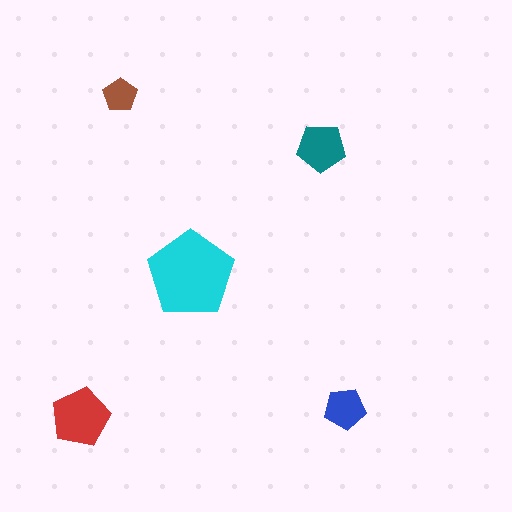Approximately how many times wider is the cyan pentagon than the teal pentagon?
About 2 times wider.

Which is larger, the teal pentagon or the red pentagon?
The red one.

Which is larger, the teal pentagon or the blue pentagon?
The teal one.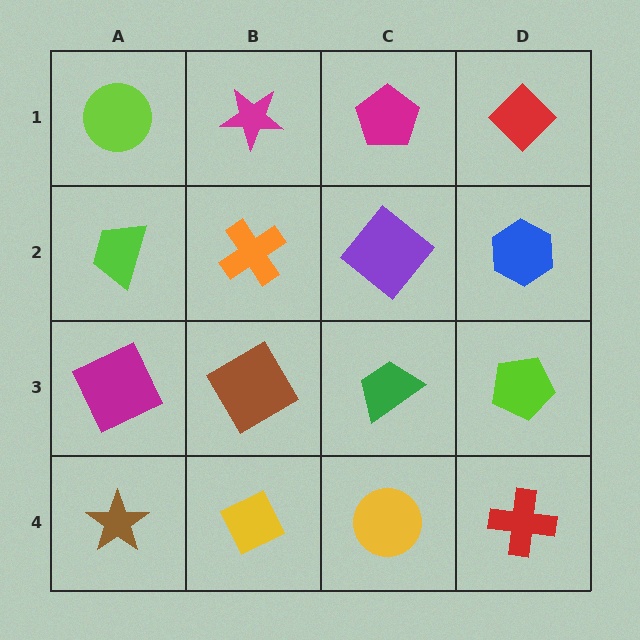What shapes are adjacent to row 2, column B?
A magenta star (row 1, column B), a brown diamond (row 3, column B), a lime trapezoid (row 2, column A), a purple diamond (row 2, column C).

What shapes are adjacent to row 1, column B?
An orange cross (row 2, column B), a lime circle (row 1, column A), a magenta pentagon (row 1, column C).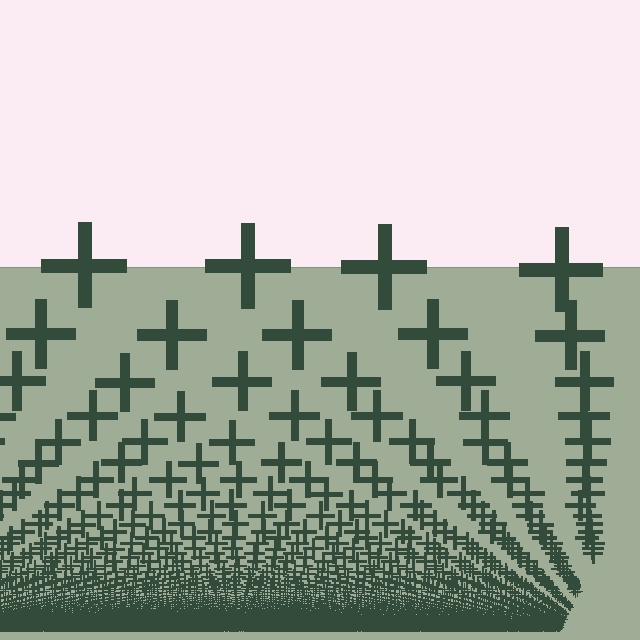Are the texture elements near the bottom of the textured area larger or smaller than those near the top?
Smaller. The gradient is inverted — elements near the bottom are smaller and denser.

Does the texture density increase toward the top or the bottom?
Density increases toward the bottom.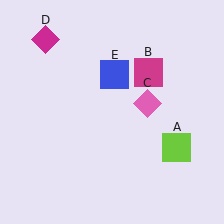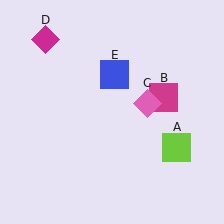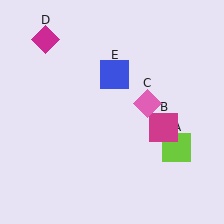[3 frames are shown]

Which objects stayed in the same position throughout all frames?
Lime square (object A) and pink diamond (object C) and magenta diamond (object D) and blue square (object E) remained stationary.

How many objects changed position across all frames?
1 object changed position: magenta square (object B).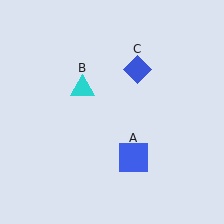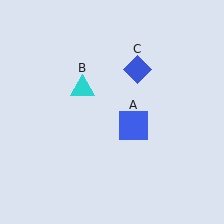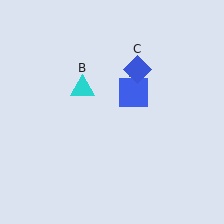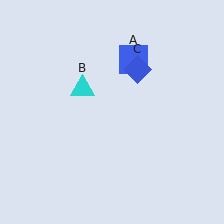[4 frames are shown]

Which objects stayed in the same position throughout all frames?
Cyan triangle (object B) and blue diamond (object C) remained stationary.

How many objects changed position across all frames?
1 object changed position: blue square (object A).